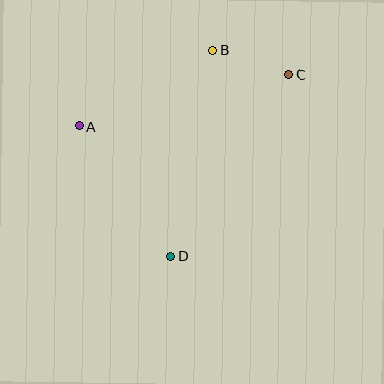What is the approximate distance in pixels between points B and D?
The distance between B and D is approximately 210 pixels.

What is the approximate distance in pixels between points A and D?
The distance between A and D is approximately 159 pixels.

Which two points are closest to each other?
Points B and C are closest to each other.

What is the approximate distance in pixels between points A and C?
The distance between A and C is approximately 216 pixels.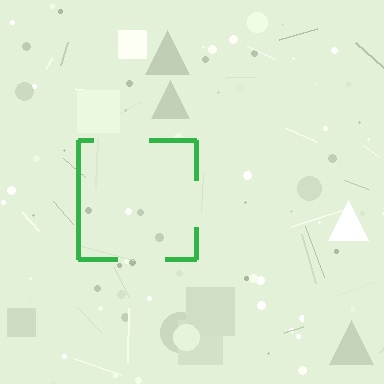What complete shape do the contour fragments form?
The contour fragments form a square.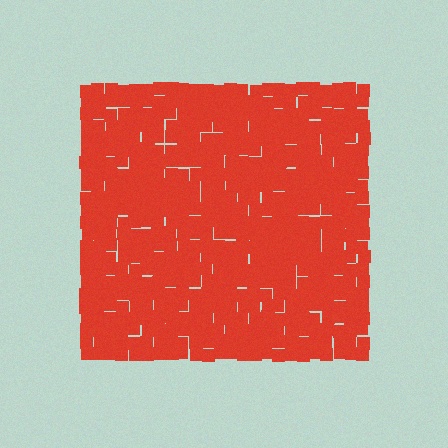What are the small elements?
The small elements are squares.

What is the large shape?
The large shape is a square.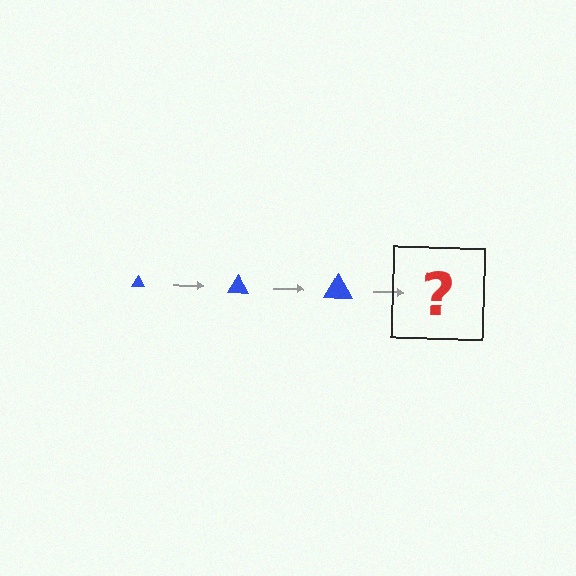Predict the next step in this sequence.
The next step is a blue triangle, larger than the previous one.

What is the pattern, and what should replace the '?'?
The pattern is that the triangle gets progressively larger each step. The '?' should be a blue triangle, larger than the previous one.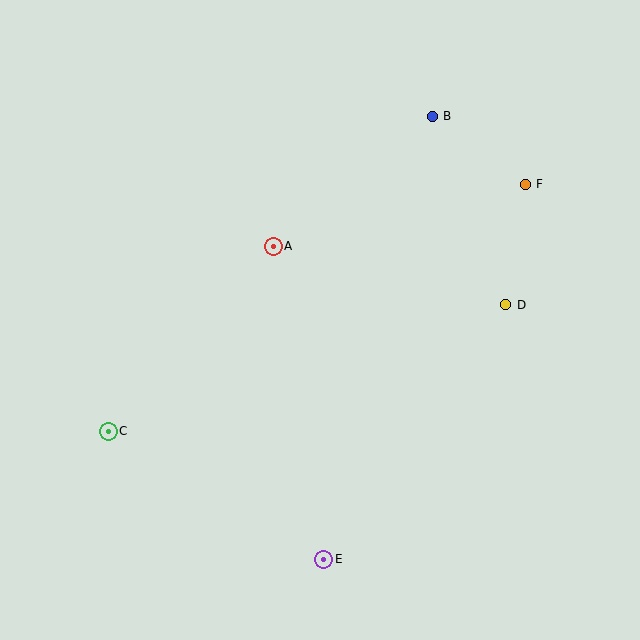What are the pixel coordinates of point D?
Point D is at (506, 305).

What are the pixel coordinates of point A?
Point A is at (273, 246).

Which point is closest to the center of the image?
Point A at (273, 246) is closest to the center.